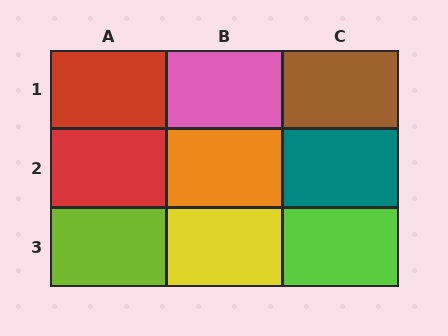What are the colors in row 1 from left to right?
Red, pink, brown.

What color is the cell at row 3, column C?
Lime.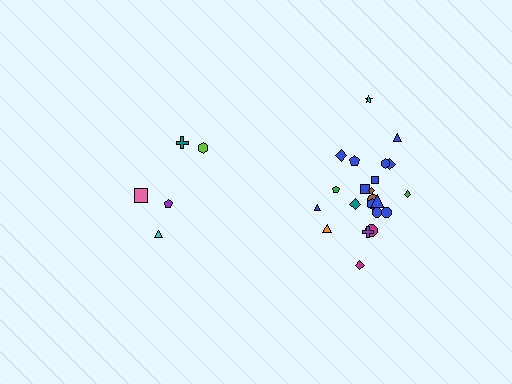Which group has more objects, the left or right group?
The right group.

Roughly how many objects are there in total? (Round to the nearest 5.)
Roughly 30 objects in total.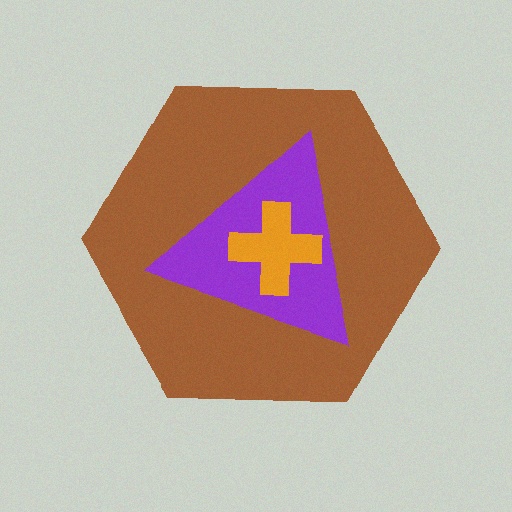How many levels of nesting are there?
3.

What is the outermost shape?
The brown hexagon.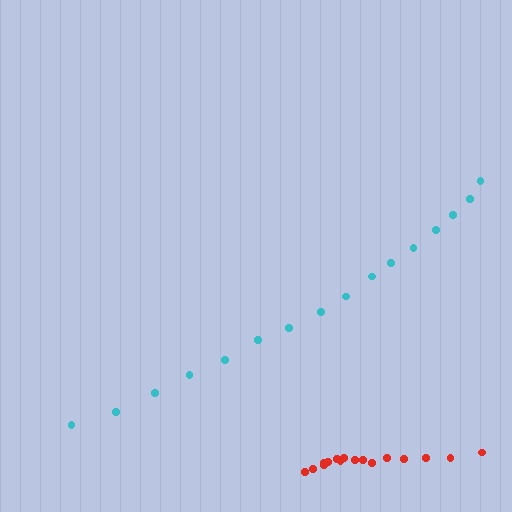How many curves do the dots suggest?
There are 2 distinct paths.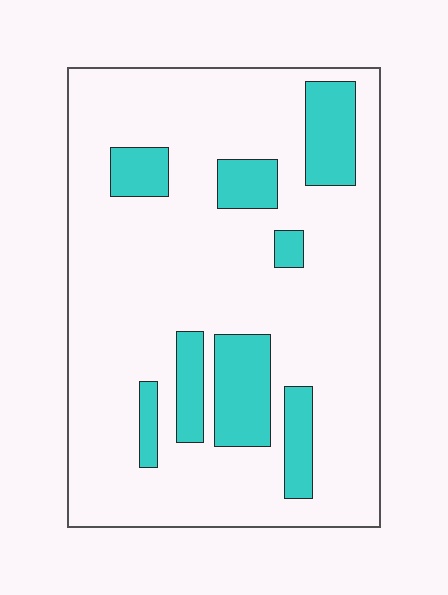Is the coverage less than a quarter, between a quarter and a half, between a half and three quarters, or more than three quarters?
Less than a quarter.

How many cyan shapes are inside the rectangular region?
8.